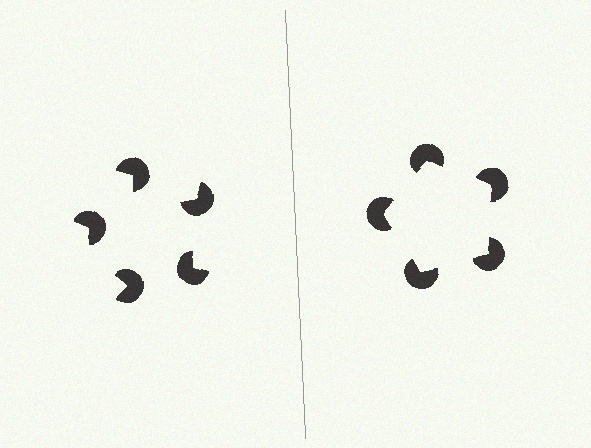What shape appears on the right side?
An illusory pentagon.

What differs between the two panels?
The pac-man discs are positioned identically on both sides; only the wedge orientations differ. On the right they align to a pentagon; on the left they are misaligned.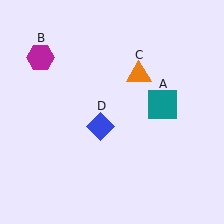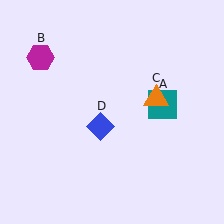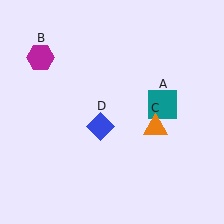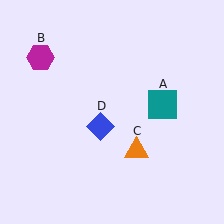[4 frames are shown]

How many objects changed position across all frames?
1 object changed position: orange triangle (object C).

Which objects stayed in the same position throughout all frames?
Teal square (object A) and magenta hexagon (object B) and blue diamond (object D) remained stationary.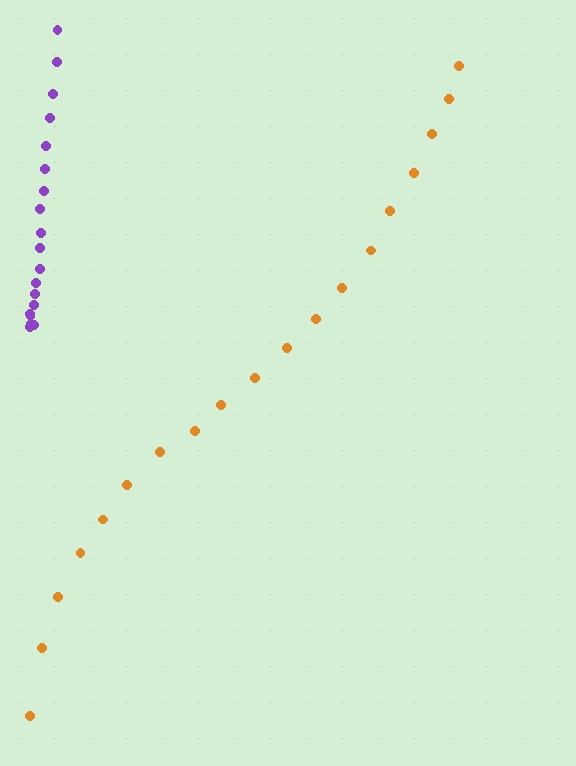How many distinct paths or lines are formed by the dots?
There are 2 distinct paths.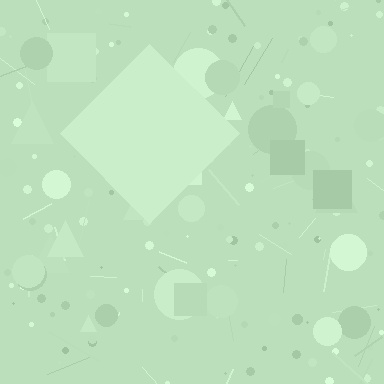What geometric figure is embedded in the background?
A diamond is embedded in the background.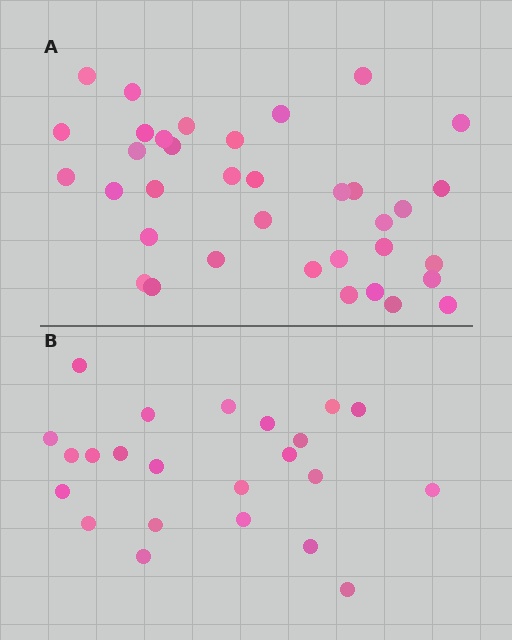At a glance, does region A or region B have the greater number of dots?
Region A (the top region) has more dots.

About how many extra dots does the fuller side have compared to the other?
Region A has approximately 15 more dots than region B.